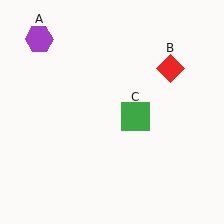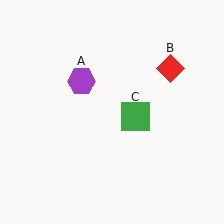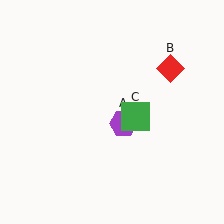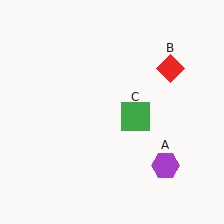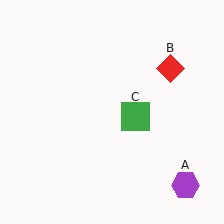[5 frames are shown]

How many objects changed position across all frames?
1 object changed position: purple hexagon (object A).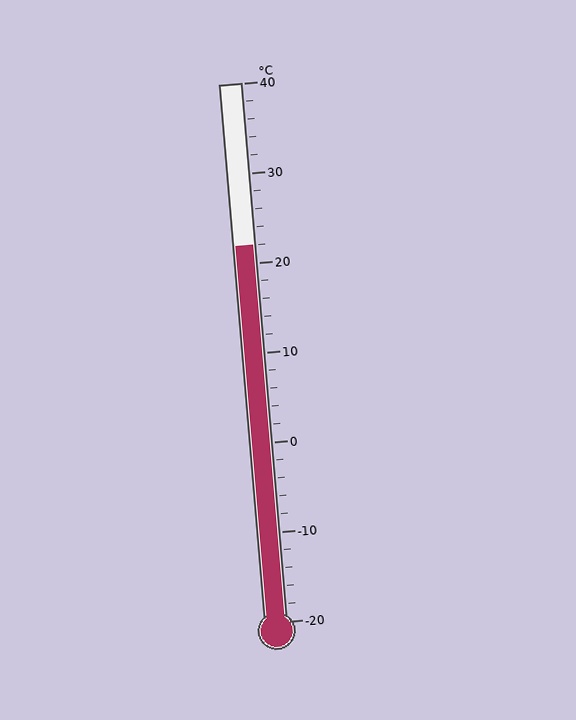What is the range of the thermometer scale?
The thermometer scale ranges from -20°C to 40°C.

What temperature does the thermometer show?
The thermometer shows approximately 22°C.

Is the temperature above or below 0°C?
The temperature is above 0°C.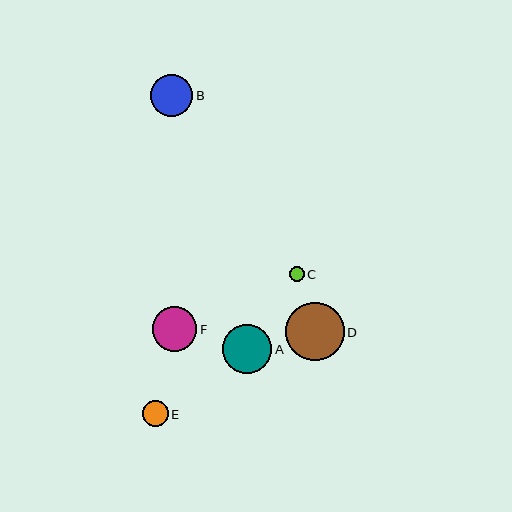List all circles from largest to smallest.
From largest to smallest: D, A, F, B, E, C.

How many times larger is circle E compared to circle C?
Circle E is approximately 1.7 times the size of circle C.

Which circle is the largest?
Circle D is the largest with a size of approximately 58 pixels.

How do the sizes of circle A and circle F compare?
Circle A and circle F are approximately the same size.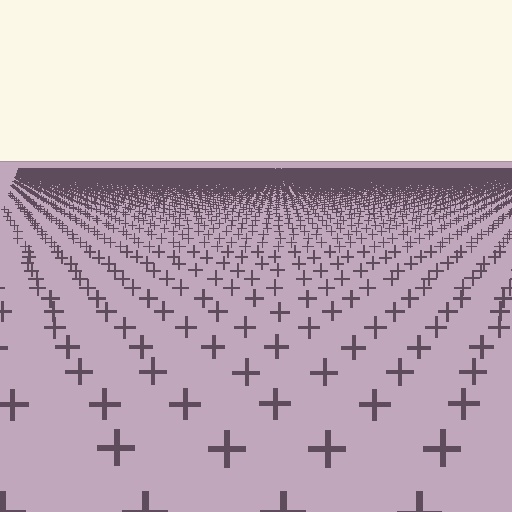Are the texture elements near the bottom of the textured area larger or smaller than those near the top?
Larger. Near the bottom, elements are closer to the viewer and appear at a bigger on-screen size.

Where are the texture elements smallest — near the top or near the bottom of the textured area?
Near the top.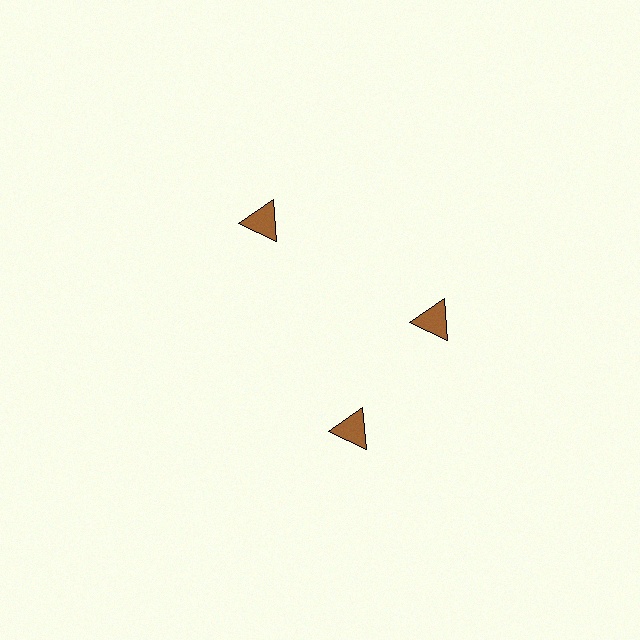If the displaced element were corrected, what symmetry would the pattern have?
It would have 3-fold rotational symmetry — the pattern would map onto itself every 120 degrees.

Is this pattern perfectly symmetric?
No. The 3 brown triangles are arranged in a ring, but one element near the 7 o'clock position is rotated out of alignment along the ring, breaking the 3-fold rotational symmetry.